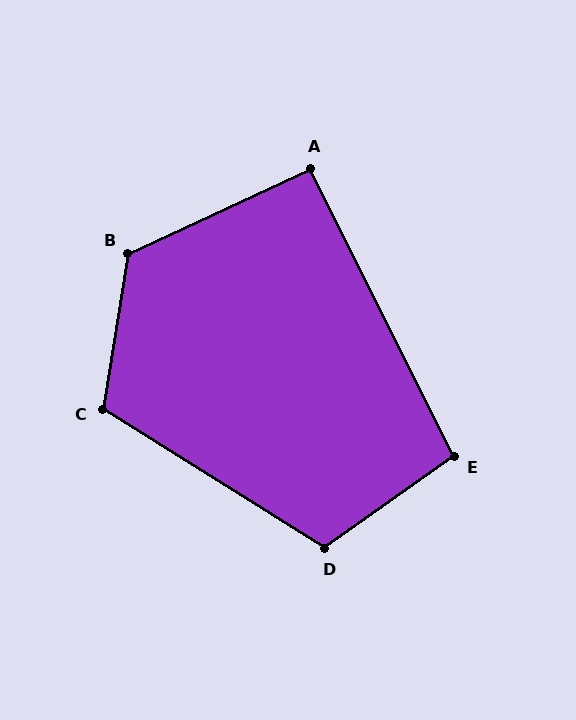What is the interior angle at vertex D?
Approximately 112 degrees (obtuse).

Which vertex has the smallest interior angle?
A, at approximately 92 degrees.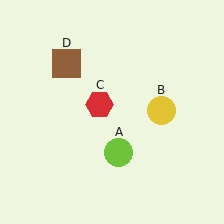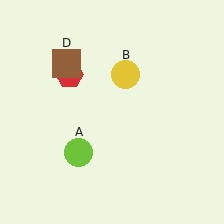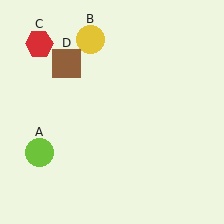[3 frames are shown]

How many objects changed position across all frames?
3 objects changed position: lime circle (object A), yellow circle (object B), red hexagon (object C).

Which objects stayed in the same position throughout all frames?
Brown square (object D) remained stationary.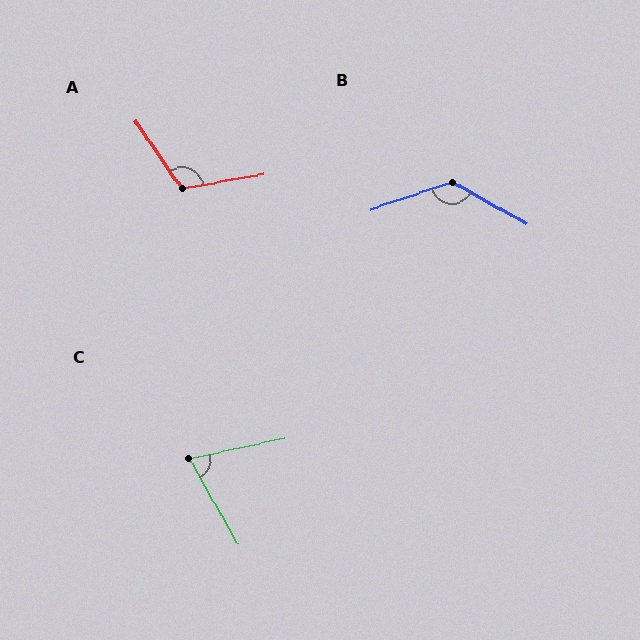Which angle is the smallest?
C, at approximately 73 degrees.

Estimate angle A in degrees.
Approximately 114 degrees.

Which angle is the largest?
B, at approximately 132 degrees.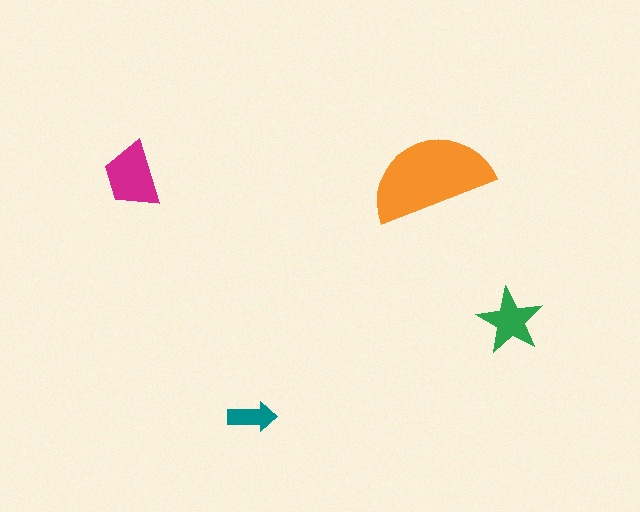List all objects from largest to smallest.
The orange semicircle, the magenta trapezoid, the green star, the teal arrow.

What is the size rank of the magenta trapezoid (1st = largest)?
2nd.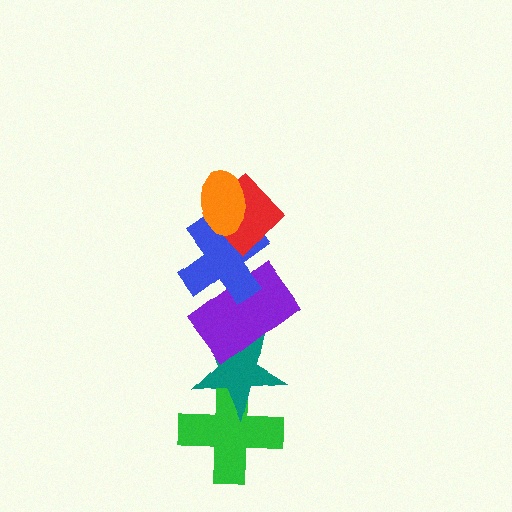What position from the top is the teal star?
The teal star is 5th from the top.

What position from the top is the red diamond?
The red diamond is 2nd from the top.